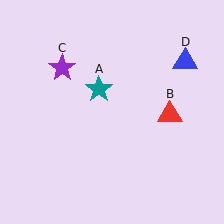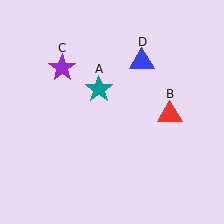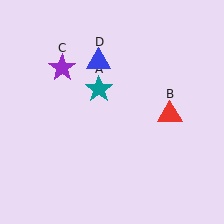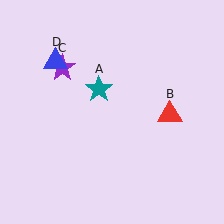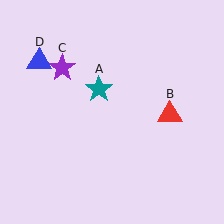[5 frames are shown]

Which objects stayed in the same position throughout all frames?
Teal star (object A) and red triangle (object B) and purple star (object C) remained stationary.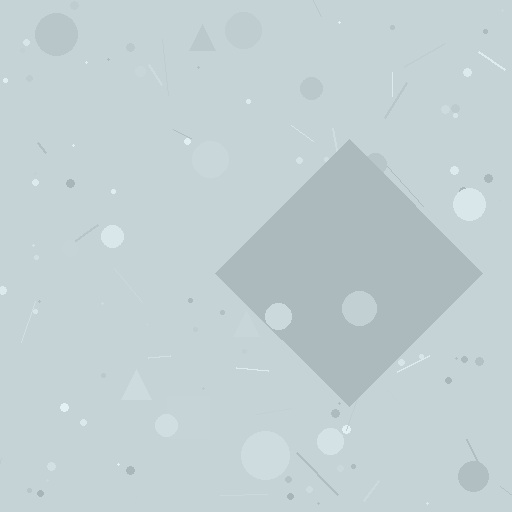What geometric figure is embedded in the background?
A diamond is embedded in the background.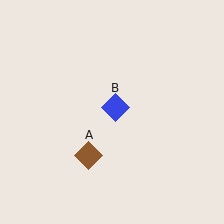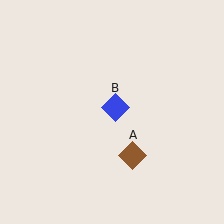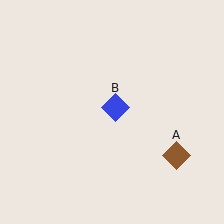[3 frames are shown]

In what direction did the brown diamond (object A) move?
The brown diamond (object A) moved right.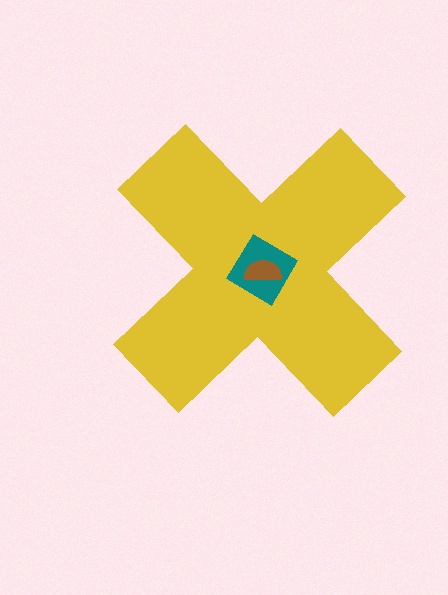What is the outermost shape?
The yellow cross.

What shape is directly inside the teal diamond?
The brown semicircle.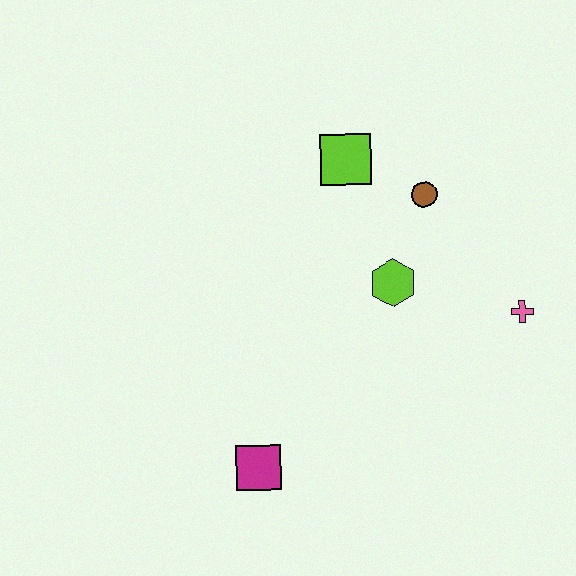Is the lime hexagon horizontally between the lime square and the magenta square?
No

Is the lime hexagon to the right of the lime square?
Yes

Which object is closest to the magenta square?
The lime hexagon is closest to the magenta square.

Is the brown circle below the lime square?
Yes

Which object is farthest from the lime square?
The magenta square is farthest from the lime square.